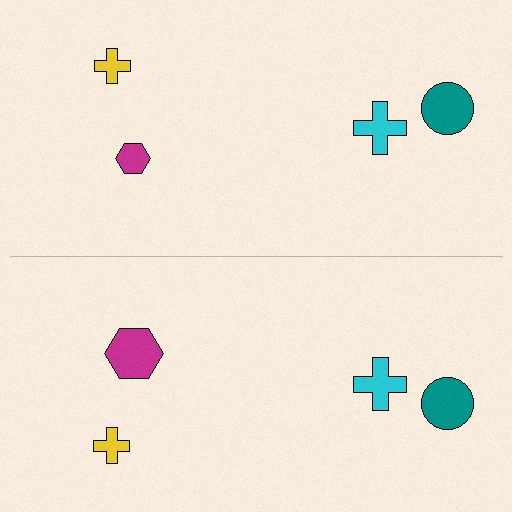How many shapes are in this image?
There are 8 shapes in this image.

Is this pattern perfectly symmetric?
No, the pattern is not perfectly symmetric. The magenta hexagon on the bottom side has a different size than its mirror counterpart.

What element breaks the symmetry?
The magenta hexagon on the bottom side has a different size than its mirror counterpart.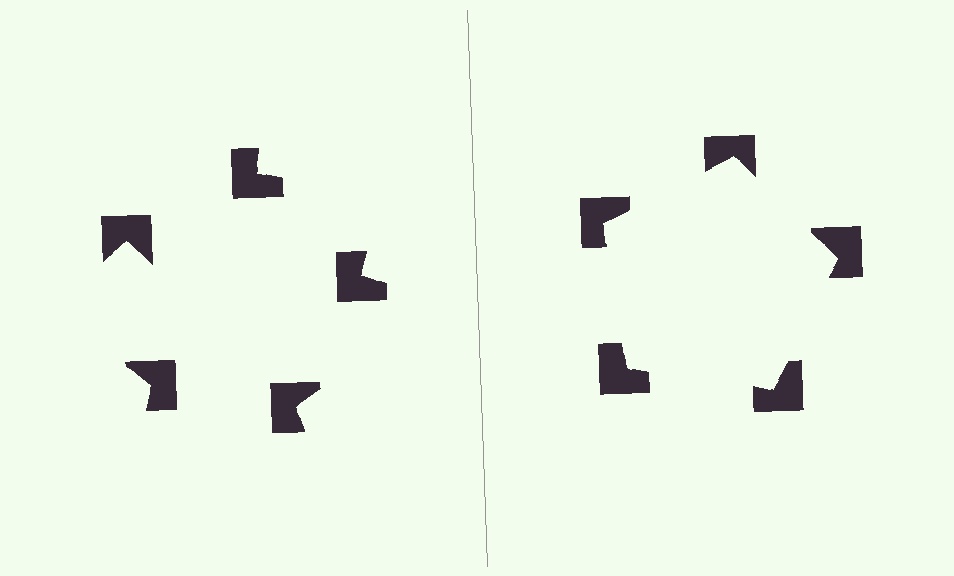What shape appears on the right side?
An illusory pentagon.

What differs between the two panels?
The notched squares are positioned identically on both sides; only the wedge orientations differ. On the right they align to a pentagon; on the left they are misaligned.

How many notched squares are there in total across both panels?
10 — 5 on each side.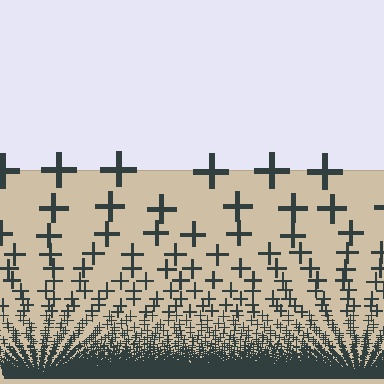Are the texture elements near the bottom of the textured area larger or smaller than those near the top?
Smaller. The gradient is inverted — elements near the bottom are smaller and denser.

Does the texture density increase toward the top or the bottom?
Density increases toward the bottom.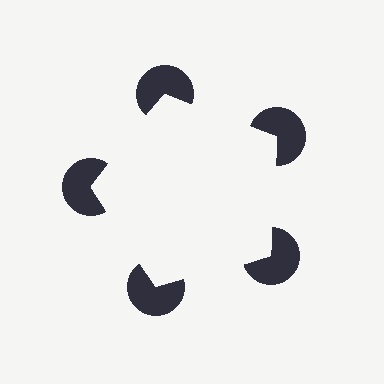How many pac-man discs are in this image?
There are 5 — one at each vertex of the illusory pentagon.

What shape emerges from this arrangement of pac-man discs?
An illusory pentagon — its edges are inferred from the aligned wedge cuts in the pac-man discs, not physically drawn.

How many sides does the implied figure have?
5 sides.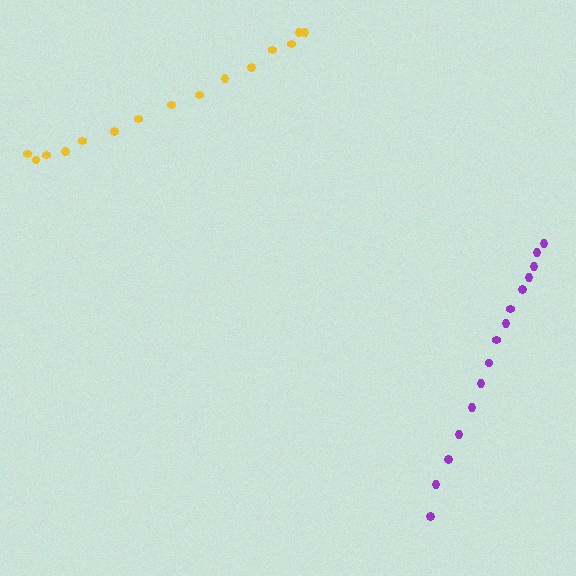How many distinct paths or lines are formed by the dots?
There are 2 distinct paths.